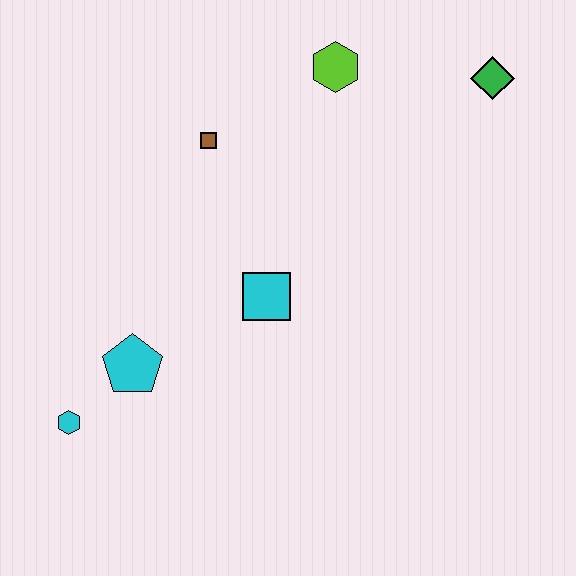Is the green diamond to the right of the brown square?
Yes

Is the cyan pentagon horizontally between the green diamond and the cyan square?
No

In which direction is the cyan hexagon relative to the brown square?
The cyan hexagon is below the brown square.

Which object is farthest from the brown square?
The cyan hexagon is farthest from the brown square.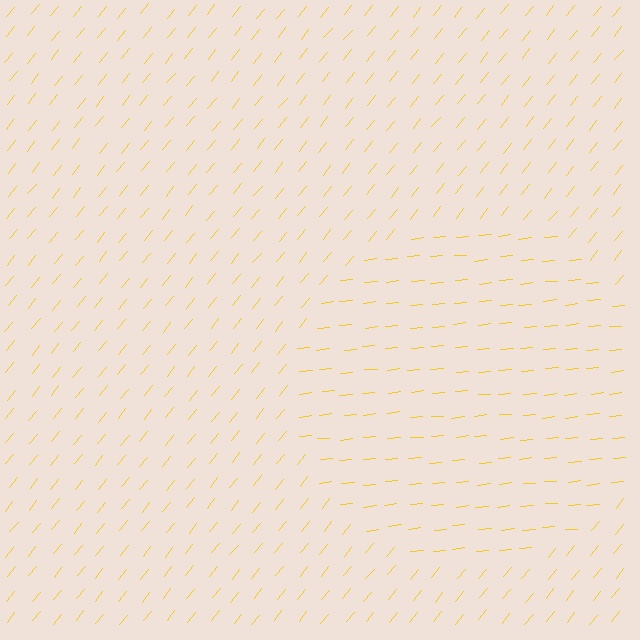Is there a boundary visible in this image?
Yes, there is a texture boundary formed by a change in line orientation.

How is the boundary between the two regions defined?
The boundary is defined purely by a change in line orientation (approximately 45 degrees difference). All lines are the same color and thickness.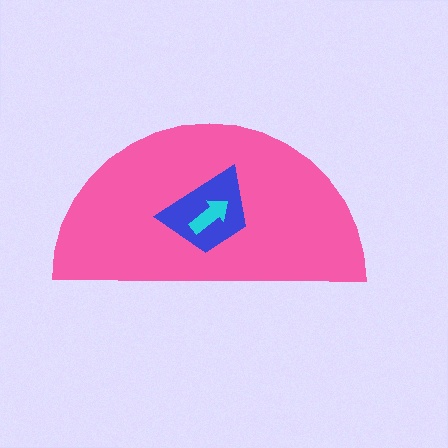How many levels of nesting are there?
3.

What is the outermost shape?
The pink semicircle.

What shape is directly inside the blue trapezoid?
The cyan arrow.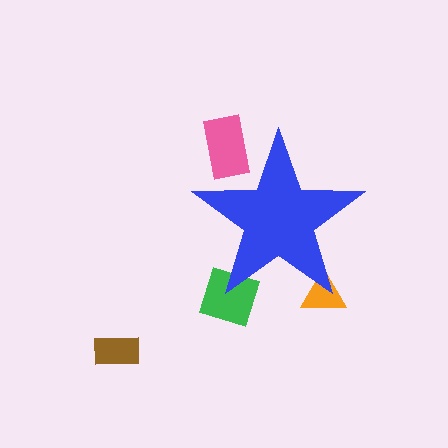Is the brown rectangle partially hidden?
No, the brown rectangle is fully visible.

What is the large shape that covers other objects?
A blue star.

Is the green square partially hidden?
Yes, the green square is partially hidden behind the blue star.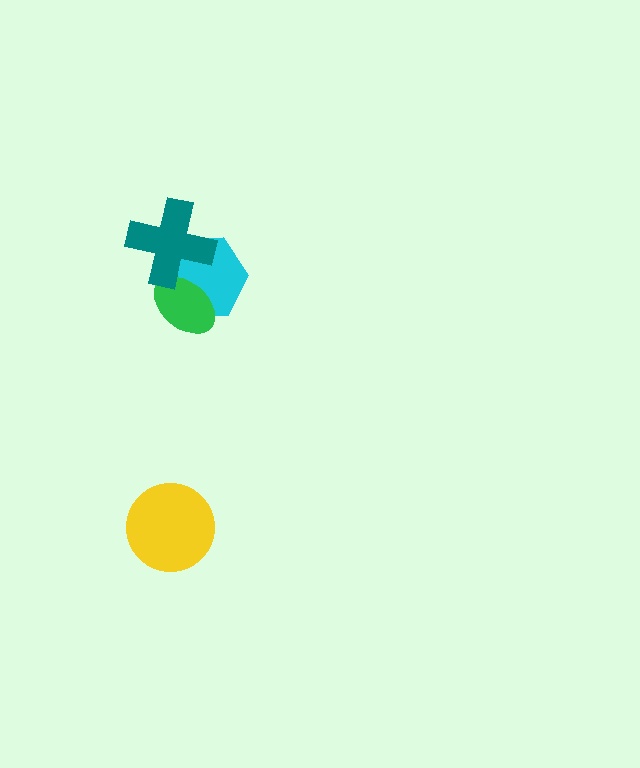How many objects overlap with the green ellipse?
2 objects overlap with the green ellipse.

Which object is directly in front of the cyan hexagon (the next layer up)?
The green ellipse is directly in front of the cyan hexagon.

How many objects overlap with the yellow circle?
0 objects overlap with the yellow circle.